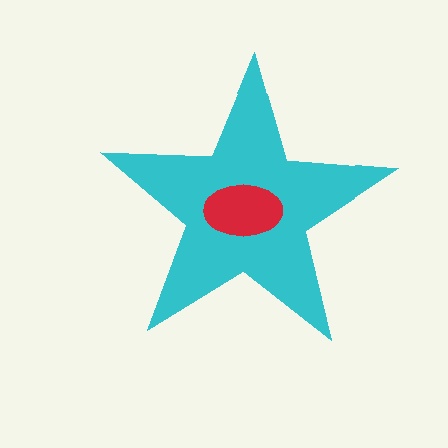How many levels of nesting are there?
2.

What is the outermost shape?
The cyan star.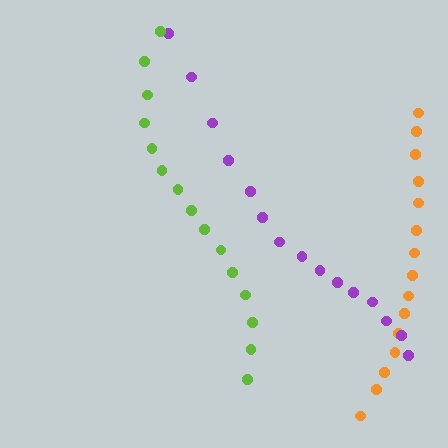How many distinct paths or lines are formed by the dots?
There are 3 distinct paths.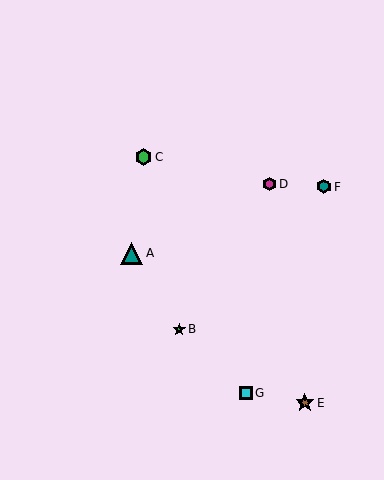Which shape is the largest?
The teal triangle (labeled A) is the largest.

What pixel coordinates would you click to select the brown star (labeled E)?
Click at (305, 403) to select the brown star E.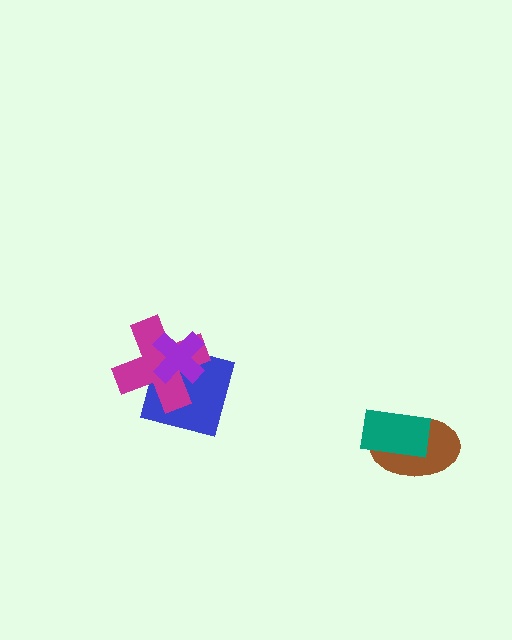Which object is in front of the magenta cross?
The purple cross is in front of the magenta cross.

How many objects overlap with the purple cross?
2 objects overlap with the purple cross.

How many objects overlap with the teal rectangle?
1 object overlaps with the teal rectangle.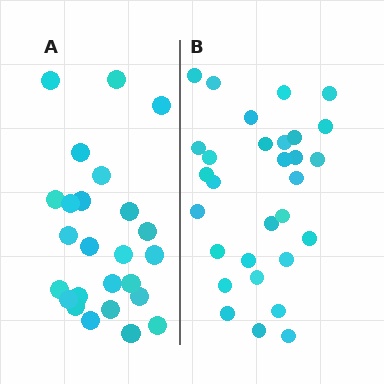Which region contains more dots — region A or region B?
Region B (the right region) has more dots.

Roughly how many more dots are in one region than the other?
Region B has about 5 more dots than region A.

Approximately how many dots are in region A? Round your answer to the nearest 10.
About 20 dots. (The exact count is 25, which rounds to 20.)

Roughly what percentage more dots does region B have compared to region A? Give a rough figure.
About 20% more.